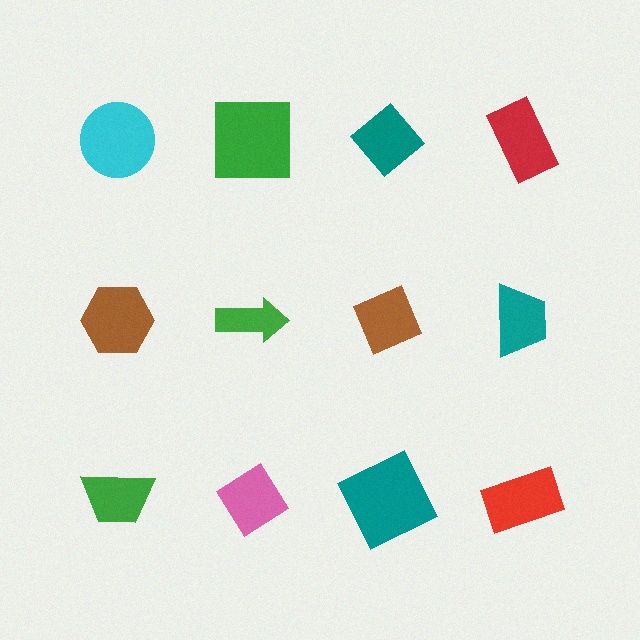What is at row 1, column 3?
A teal diamond.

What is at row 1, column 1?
A cyan circle.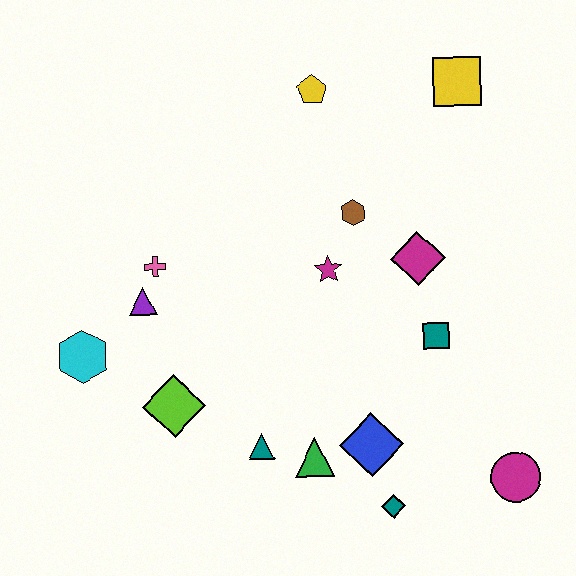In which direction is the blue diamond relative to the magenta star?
The blue diamond is below the magenta star.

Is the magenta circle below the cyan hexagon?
Yes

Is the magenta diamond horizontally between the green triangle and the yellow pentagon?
No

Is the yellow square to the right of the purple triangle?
Yes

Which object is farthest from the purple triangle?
The magenta circle is farthest from the purple triangle.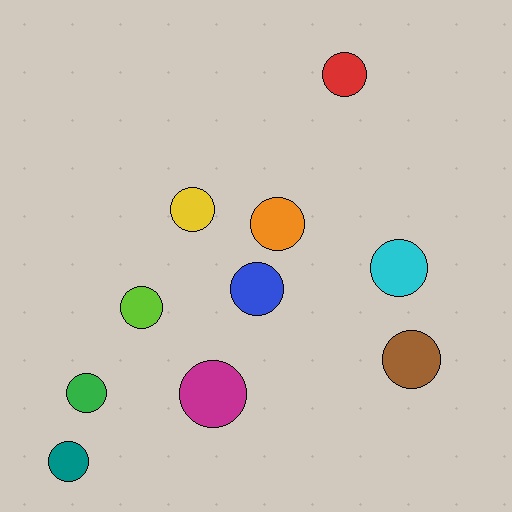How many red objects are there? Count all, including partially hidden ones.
There is 1 red object.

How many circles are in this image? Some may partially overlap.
There are 10 circles.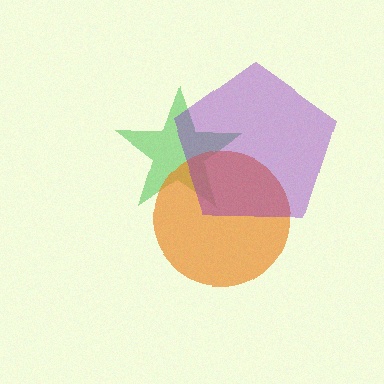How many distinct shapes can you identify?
There are 3 distinct shapes: a green star, an orange circle, a purple pentagon.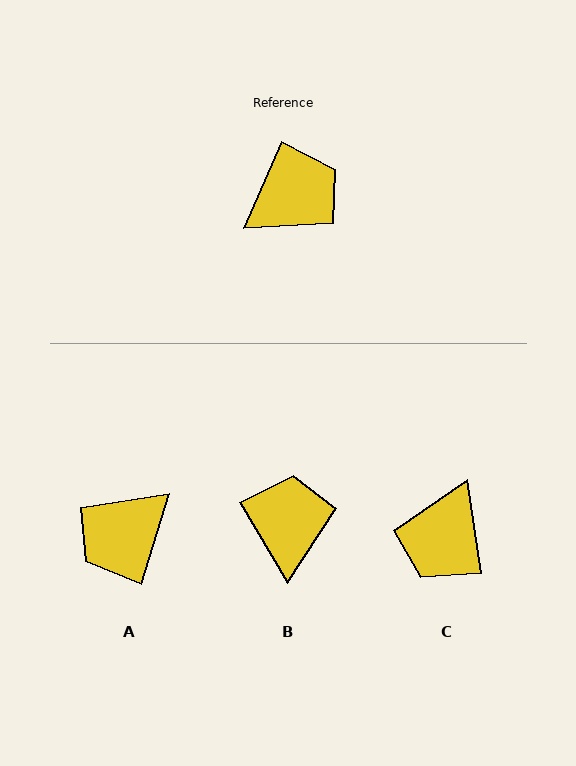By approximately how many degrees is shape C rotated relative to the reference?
Approximately 148 degrees clockwise.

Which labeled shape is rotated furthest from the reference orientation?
A, about 174 degrees away.